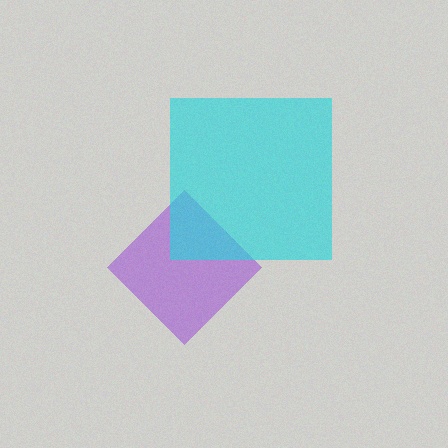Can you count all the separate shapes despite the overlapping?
Yes, there are 2 separate shapes.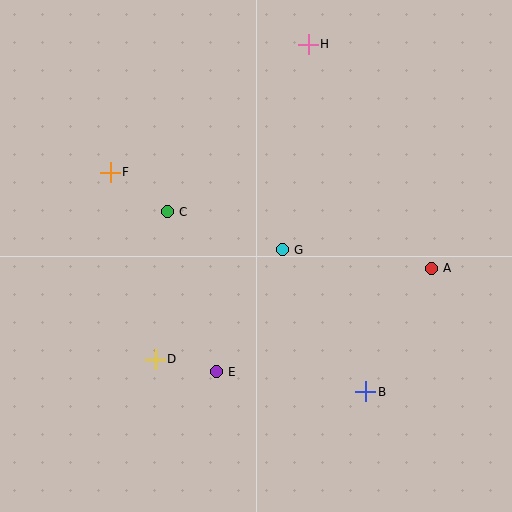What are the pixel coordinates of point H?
Point H is at (308, 44).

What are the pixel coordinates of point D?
Point D is at (155, 359).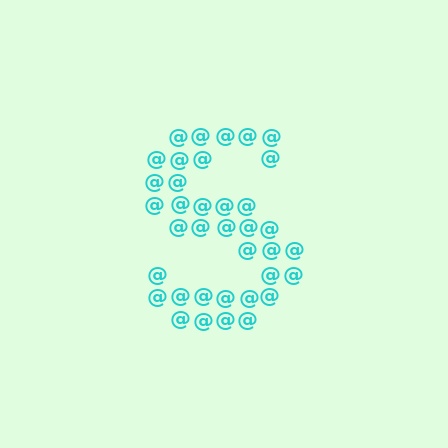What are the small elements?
The small elements are at signs.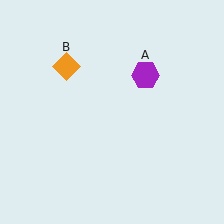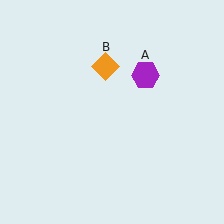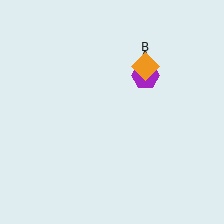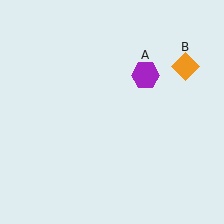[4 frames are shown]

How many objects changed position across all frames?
1 object changed position: orange diamond (object B).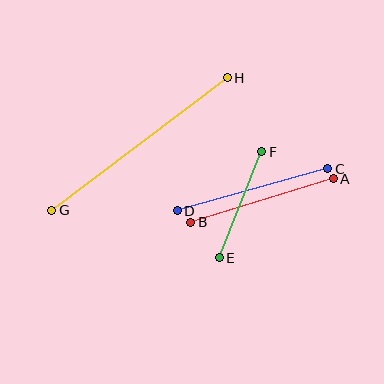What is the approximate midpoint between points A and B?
The midpoint is at approximately (262, 200) pixels.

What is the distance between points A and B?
The distance is approximately 149 pixels.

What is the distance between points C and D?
The distance is approximately 156 pixels.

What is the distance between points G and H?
The distance is approximately 220 pixels.